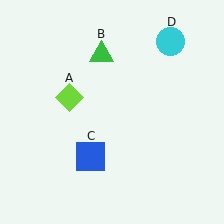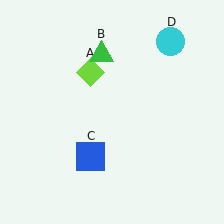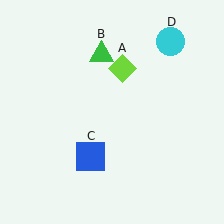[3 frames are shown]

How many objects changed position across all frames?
1 object changed position: lime diamond (object A).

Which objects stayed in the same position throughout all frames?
Green triangle (object B) and blue square (object C) and cyan circle (object D) remained stationary.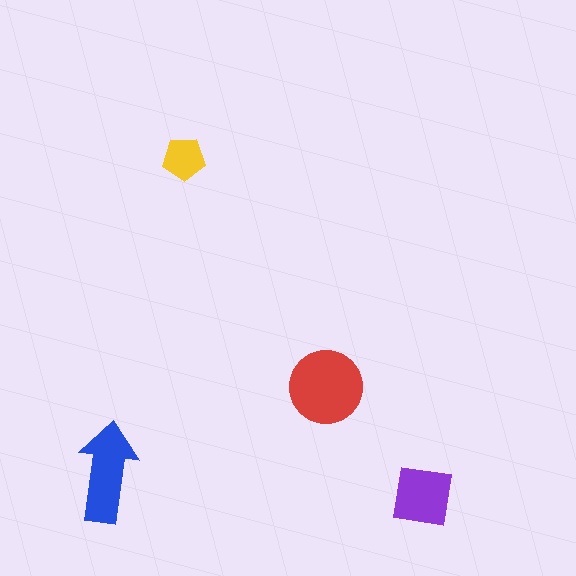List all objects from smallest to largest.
The yellow pentagon, the purple square, the blue arrow, the red circle.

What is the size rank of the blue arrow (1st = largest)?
2nd.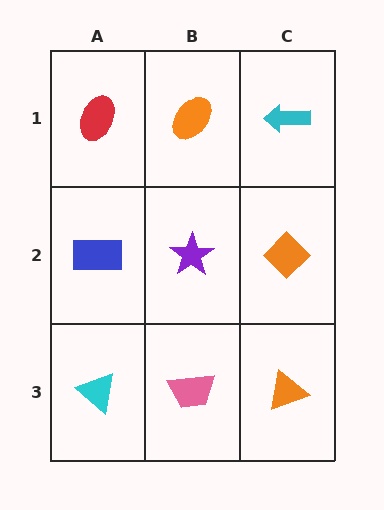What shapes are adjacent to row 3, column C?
An orange diamond (row 2, column C), a pink trapezoid (row 3, column B).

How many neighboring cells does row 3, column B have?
3.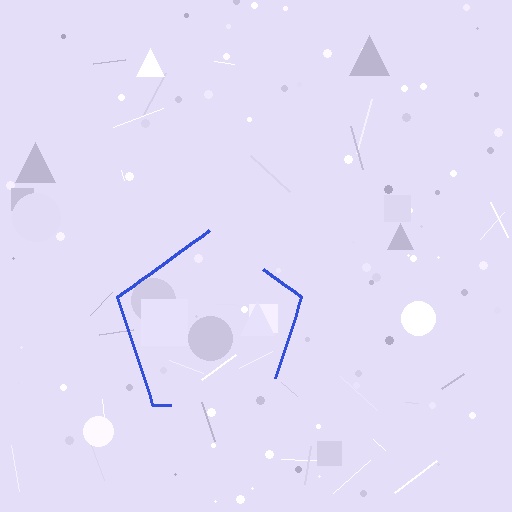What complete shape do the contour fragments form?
The contour fragments form a pentagon.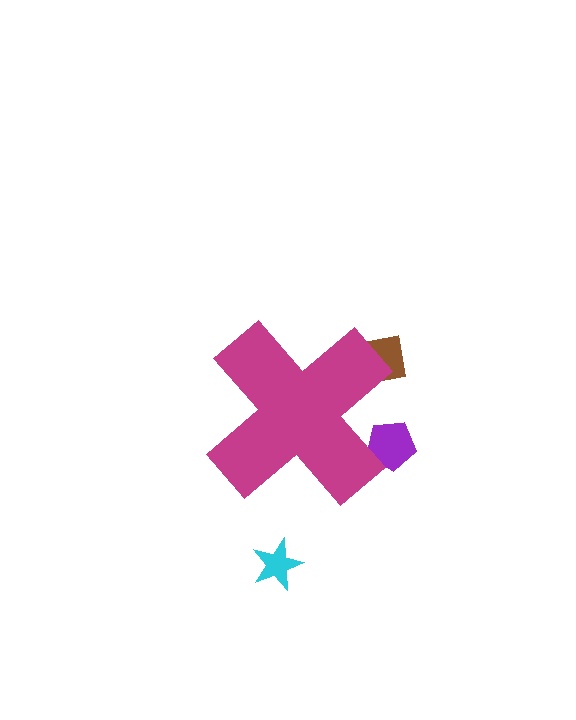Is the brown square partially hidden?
Yes, the brown square is partially hidden behind the magenta cross.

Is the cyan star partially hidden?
No, the cyan star is fully visible.